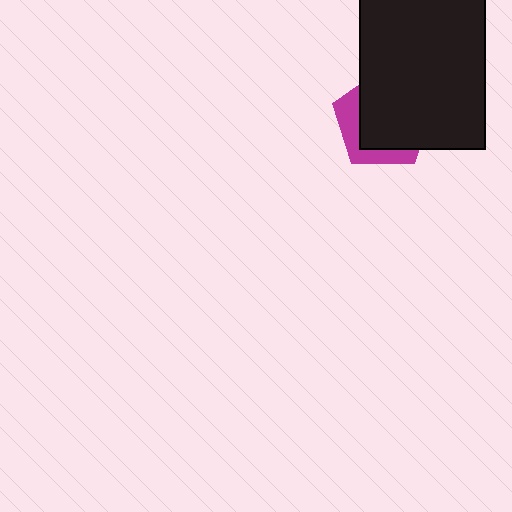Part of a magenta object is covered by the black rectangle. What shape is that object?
It is a pentagon.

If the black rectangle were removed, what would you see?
You would see the complete magenta pentagon.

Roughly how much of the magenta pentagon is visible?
A small part of it is visible (roughly 31%).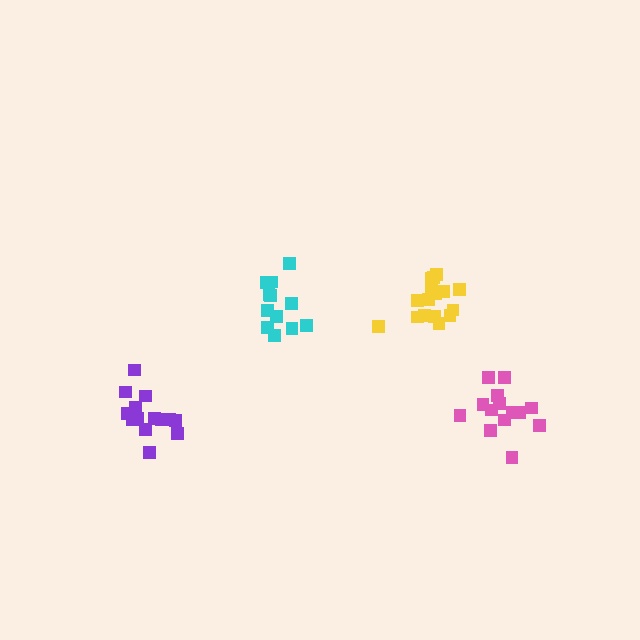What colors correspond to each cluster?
The clusters are colored: pink, cyan, yellow, purple.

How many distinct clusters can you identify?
There are 4 distinct clusters.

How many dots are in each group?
Group 1: 14 dots, Group 2: 12 dots, Group 3: 16 dots, Group 4: 14 dots (56 total).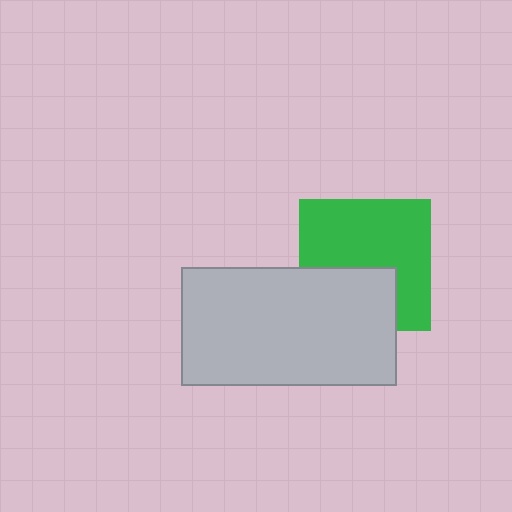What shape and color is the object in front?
The object in front is a light gray rectangle.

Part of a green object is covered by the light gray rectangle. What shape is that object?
It is a square.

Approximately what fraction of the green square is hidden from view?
Roughly 36% of the green square is hidden behind the light gray rectangle.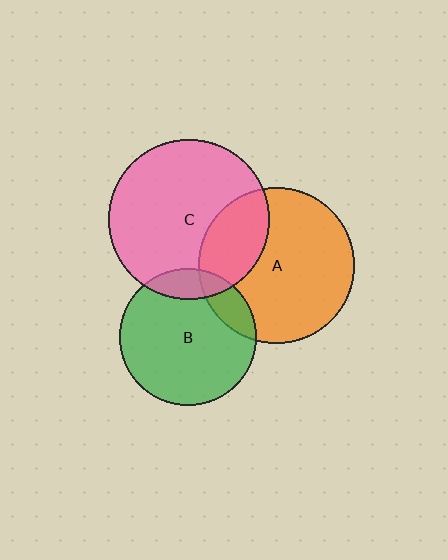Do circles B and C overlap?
Yes.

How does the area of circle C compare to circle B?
Approximately 1.4 times.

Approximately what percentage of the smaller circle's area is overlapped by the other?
Approximately 15%.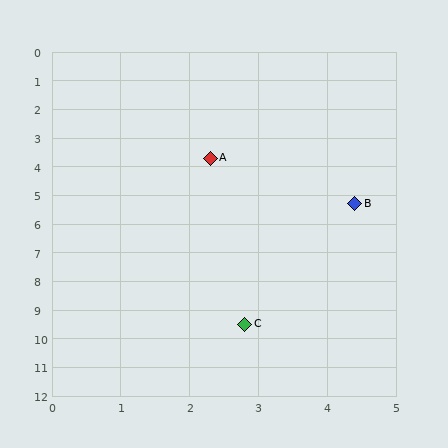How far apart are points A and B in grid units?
Points A and B are about 2.6 grid units apart.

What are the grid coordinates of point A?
Point A is at approximately (2.3, 3.7).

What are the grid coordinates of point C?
Point C is at approximately (2.8, 9.5).